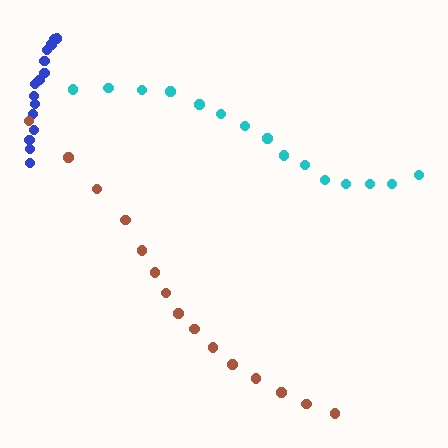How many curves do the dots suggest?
There are 3 distinct paths.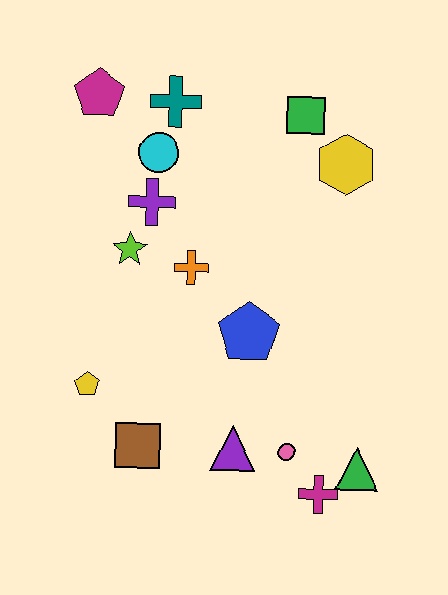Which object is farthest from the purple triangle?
The magenta pentagon is farthest from the purple triangle.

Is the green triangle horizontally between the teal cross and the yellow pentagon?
No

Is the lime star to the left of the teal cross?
Yes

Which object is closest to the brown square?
The yellow pentagon is closest to the brown square.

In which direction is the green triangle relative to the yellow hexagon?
The green triangle is below the yellow hexagon.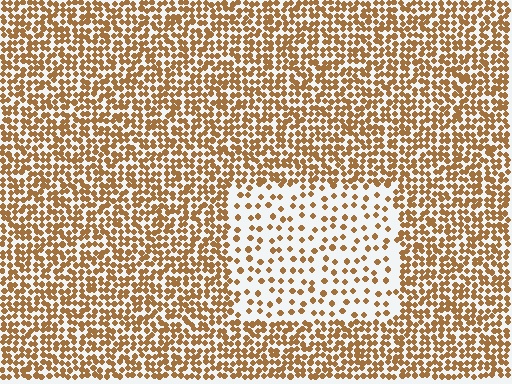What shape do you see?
I see a rectangle.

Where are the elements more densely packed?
The elements are more densely packed outside the rectangle boundary.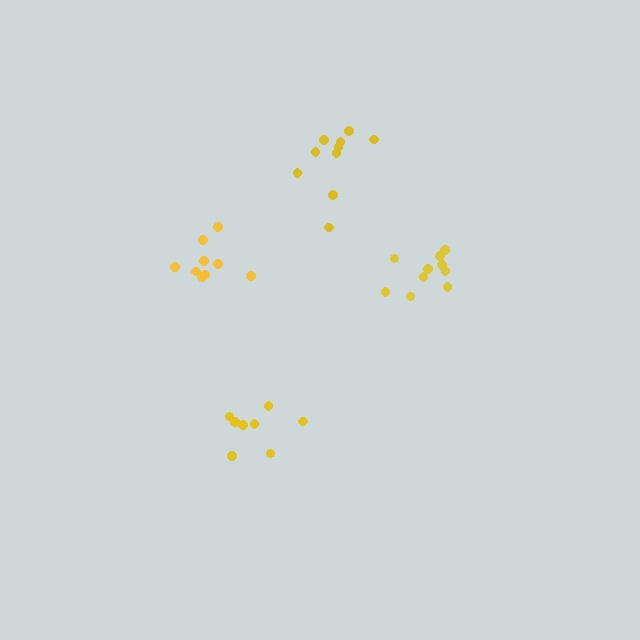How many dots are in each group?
Group 1: 10 dots, Group 2: 9 dots, Group 3: 10 dots, Group 4: 8 dots (37 total).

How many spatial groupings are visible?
There are 4 spatial groupings.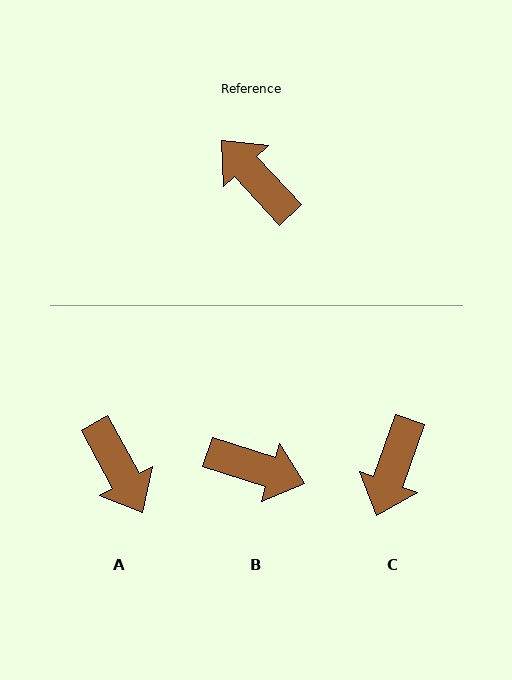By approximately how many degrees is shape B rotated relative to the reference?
Approximately 150 degrees clockwise.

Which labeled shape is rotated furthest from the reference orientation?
A, about 166 degrees away.